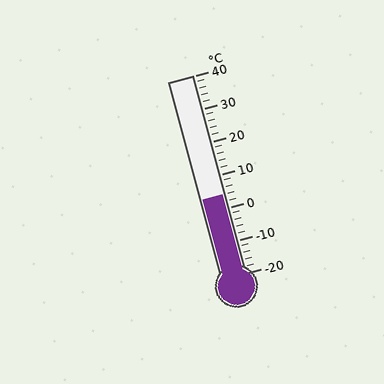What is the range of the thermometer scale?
The thermometer scale ranges from -20°C to 40°C.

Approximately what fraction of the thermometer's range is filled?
The thermometer is filled to approximately 40% of its range.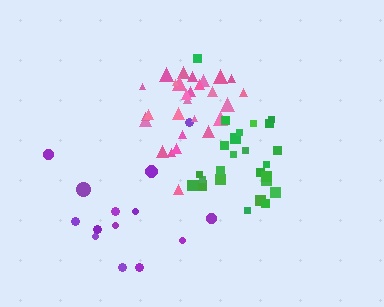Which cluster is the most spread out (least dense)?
Purple.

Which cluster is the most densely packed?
Pink.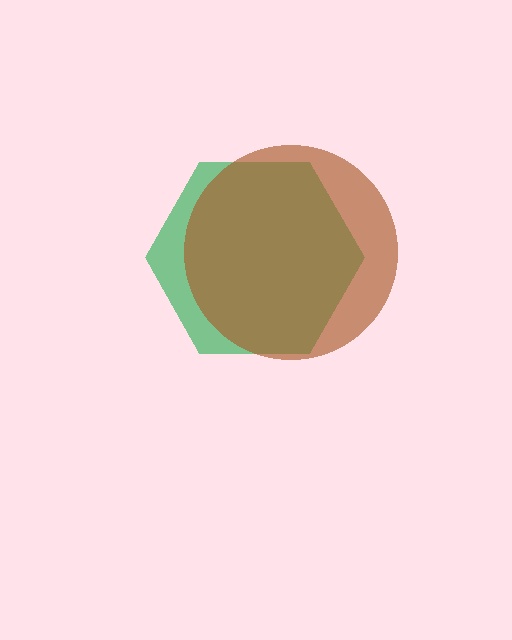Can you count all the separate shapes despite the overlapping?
Yes, there are 2 separate shapes.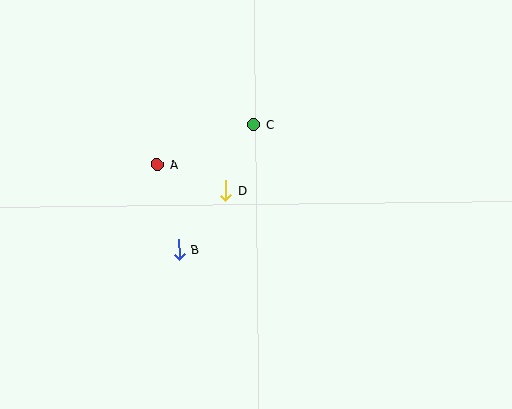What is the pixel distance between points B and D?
The distance between B and D is 75 pixels.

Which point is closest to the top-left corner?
Point A is closest to the top-left corner.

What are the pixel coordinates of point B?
Point B is at (179, 249).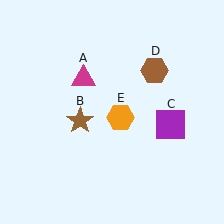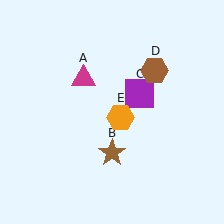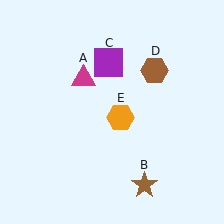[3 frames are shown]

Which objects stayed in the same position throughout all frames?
Magenta triangle (object A) and brown hexagon (object D) and orange hexagon (object E) remained stationary.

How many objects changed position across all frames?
2 objects changed position: brown star (object B), purple square (object C).